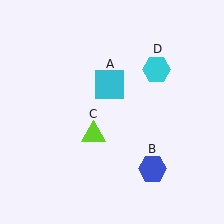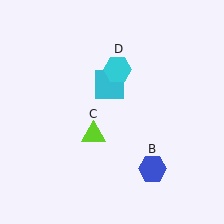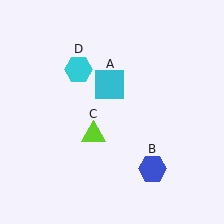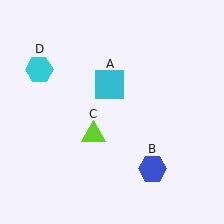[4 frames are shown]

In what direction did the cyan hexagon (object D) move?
The cyan hexagon (object D) moved left.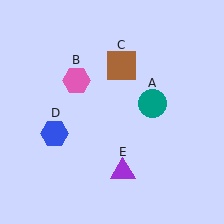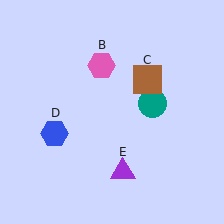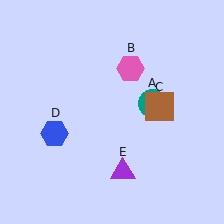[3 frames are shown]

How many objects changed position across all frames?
2 objects changed position: pink hexagon (object B), brown square (object C).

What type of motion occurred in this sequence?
The pink hexagon (object B), brown square (object C) rotated clockwise around the center of the scene.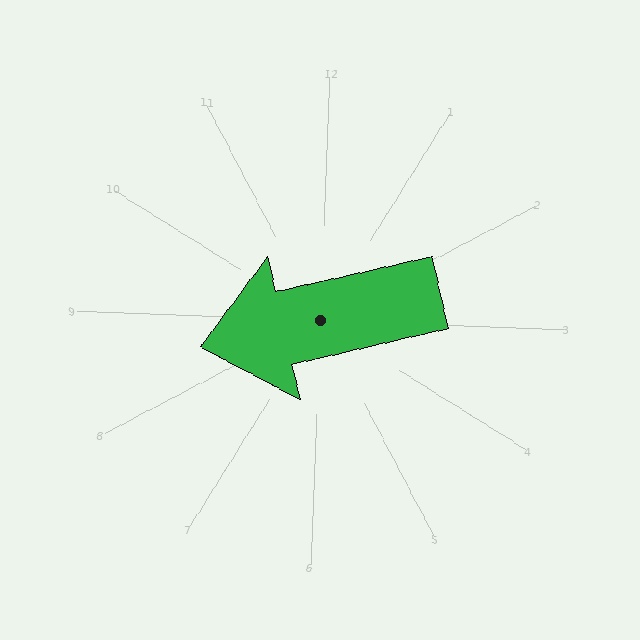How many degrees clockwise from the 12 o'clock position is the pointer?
Approximately 255 degrees.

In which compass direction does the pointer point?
West.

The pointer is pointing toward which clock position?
Roughly 9 o'clock.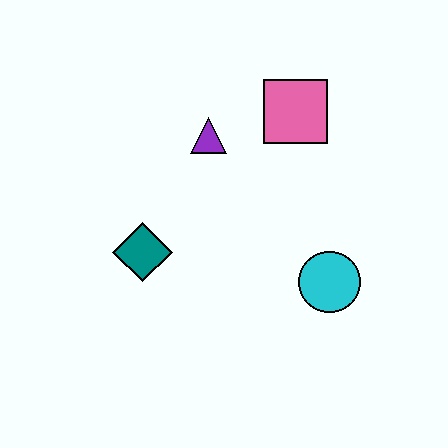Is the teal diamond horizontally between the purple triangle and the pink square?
No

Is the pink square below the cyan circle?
No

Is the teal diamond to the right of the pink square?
No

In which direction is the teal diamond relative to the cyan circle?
The teal diamond is to the left of the cyan circle.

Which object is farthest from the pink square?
The teal diamond is farthest from the pink square.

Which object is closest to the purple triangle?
The pink square is closest to the purple triangle.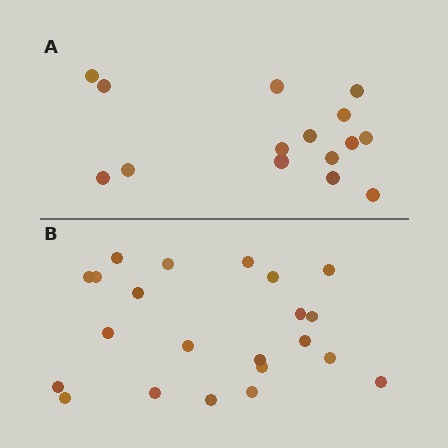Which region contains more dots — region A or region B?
Region B (the bottom region) has more dots.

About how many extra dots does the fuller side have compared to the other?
Region B has roughly 8 or so more dots than region A.